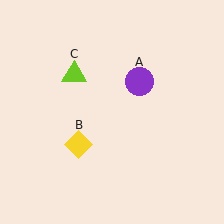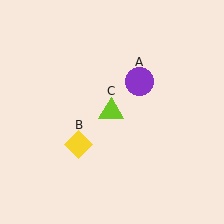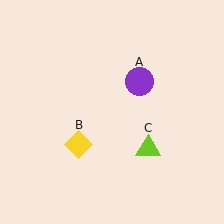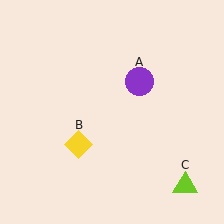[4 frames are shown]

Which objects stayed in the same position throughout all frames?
Purple circle (object A) and yellow diamond (object B) remained stationary.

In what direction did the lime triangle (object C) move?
The lime triangle (object C) moved down and to the right.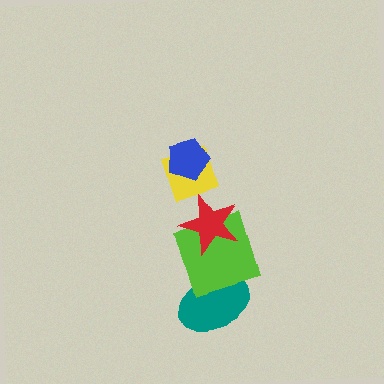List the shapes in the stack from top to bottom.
From top to bottom: the blue pentagon, the yellow diamond, the red star, the lime square, the teal ellipse.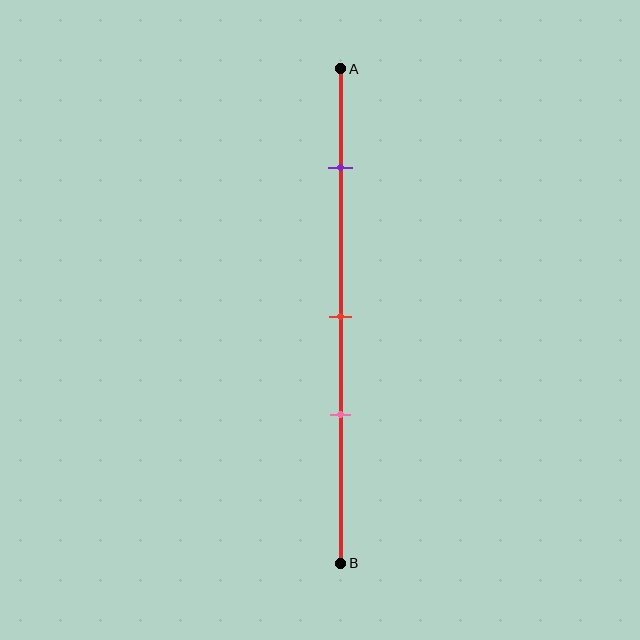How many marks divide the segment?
There are 3 marks dividing the segment.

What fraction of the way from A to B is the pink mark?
The pink mark is approximately 70% (0.7) of the way from A to B.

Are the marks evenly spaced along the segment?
No, the marks are not evenly spaced.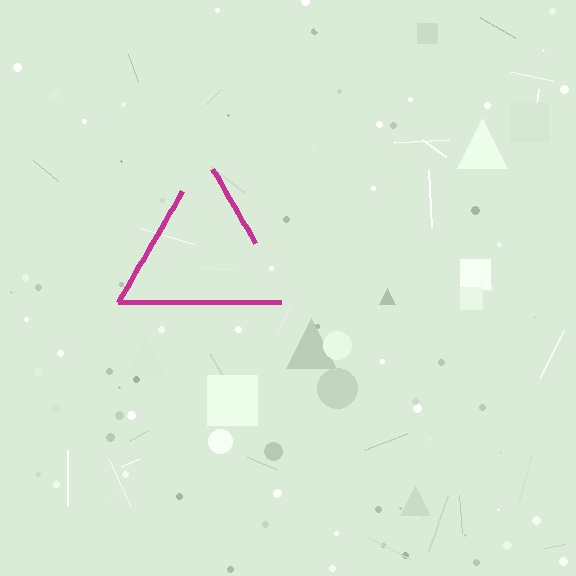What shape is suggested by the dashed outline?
The dashed outline suggests a triangle.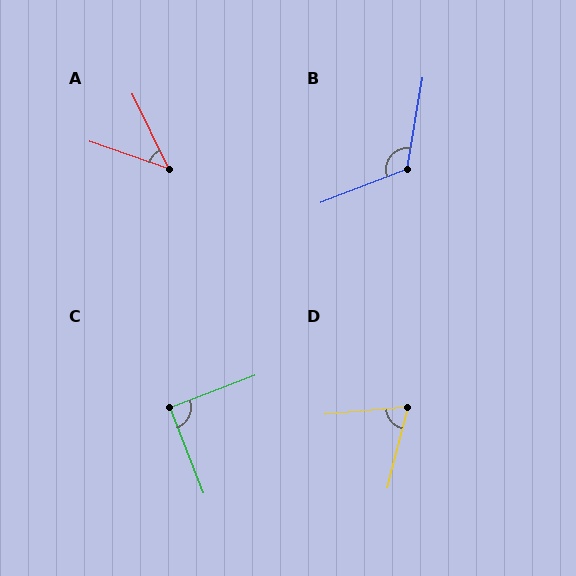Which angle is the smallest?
A, at approximately 45 degrees.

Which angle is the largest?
B, at approximately 121 degrees.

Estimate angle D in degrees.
Approximately 70 degrees.